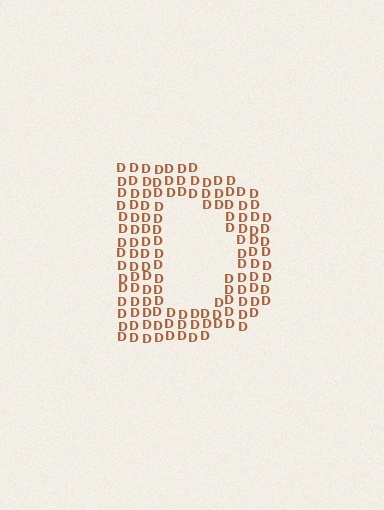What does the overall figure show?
The overall figure shows the letter D.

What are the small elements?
The small elements are letter D's.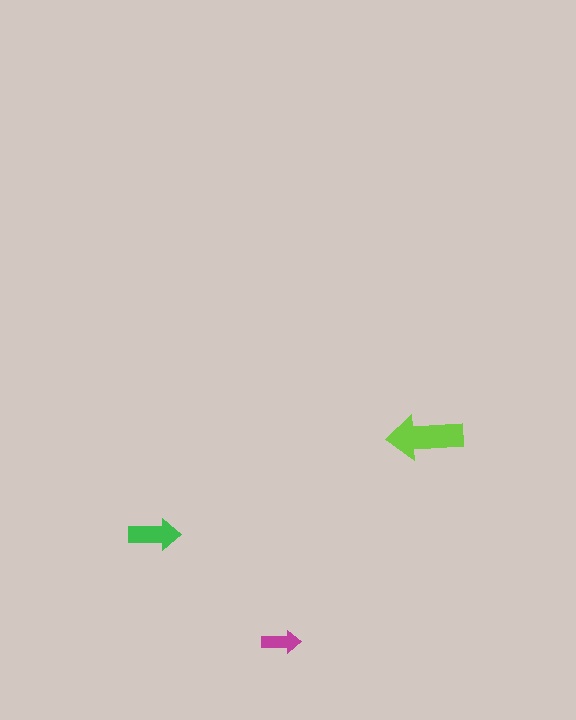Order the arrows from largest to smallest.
the lime one, the green one, the magenta one.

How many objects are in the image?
There are 3 objects in the image.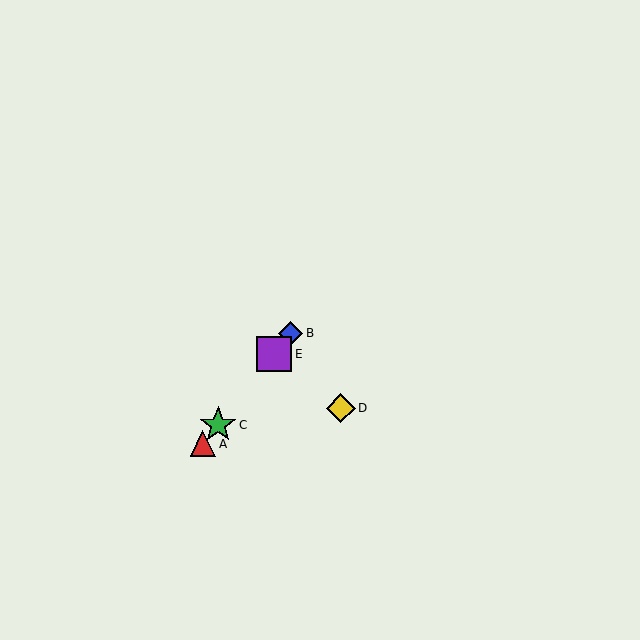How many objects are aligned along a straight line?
4 objects (A, B, C, E) are aligned along a straight line.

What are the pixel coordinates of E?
Object E is at (274, 354).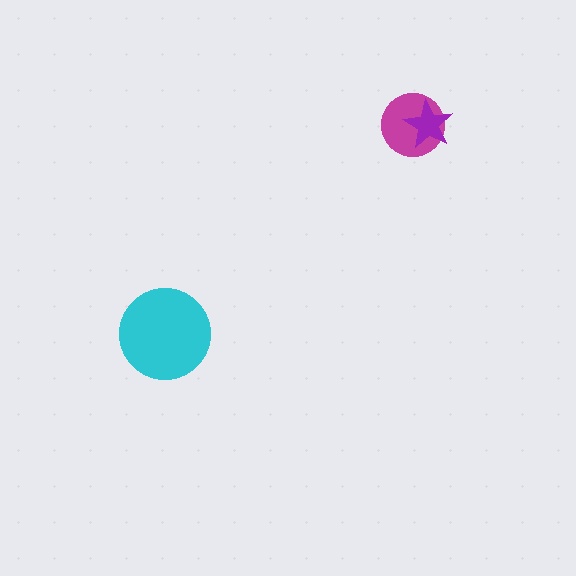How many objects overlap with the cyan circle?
0 objects overlap with the cyan circle.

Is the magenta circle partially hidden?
Yes, it is partially covered by another shape.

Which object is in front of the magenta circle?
The purple star is in front of the magenta circle.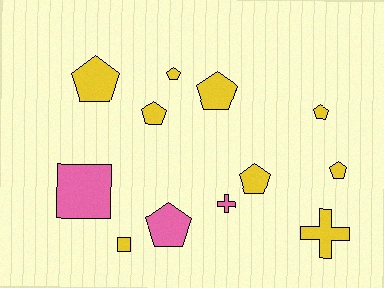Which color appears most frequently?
Yellow, with 9 objects.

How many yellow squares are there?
There is 1 yellow square.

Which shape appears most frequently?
Pentagon, with 8 objects.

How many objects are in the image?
There are 12 objects.